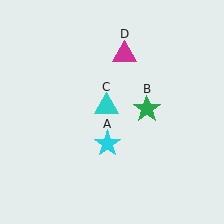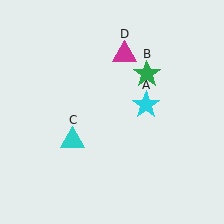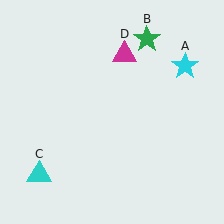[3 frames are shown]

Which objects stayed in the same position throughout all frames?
Magenta triangle (object D) remained stationary.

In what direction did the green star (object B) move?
The green star (object B) moved up.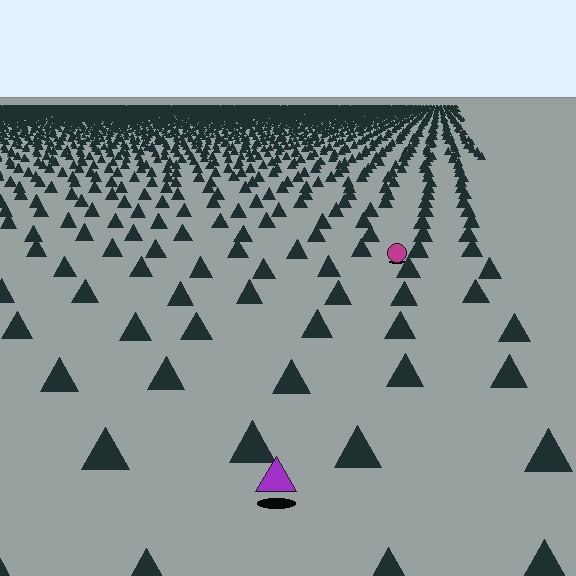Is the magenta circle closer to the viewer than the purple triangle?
No. The purple triangle is closer — you can tell from the texture gradient: the ground texture is coarser near it.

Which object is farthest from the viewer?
The magenta circle is farthest from the viewer. It appears smaller and the ground texture around it is denser.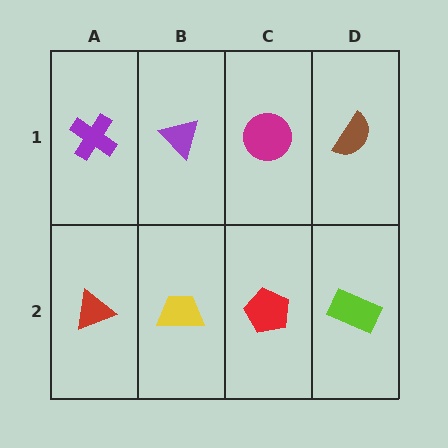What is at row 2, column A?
A red triangle.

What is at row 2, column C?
A red pentagon.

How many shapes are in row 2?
4 shapes.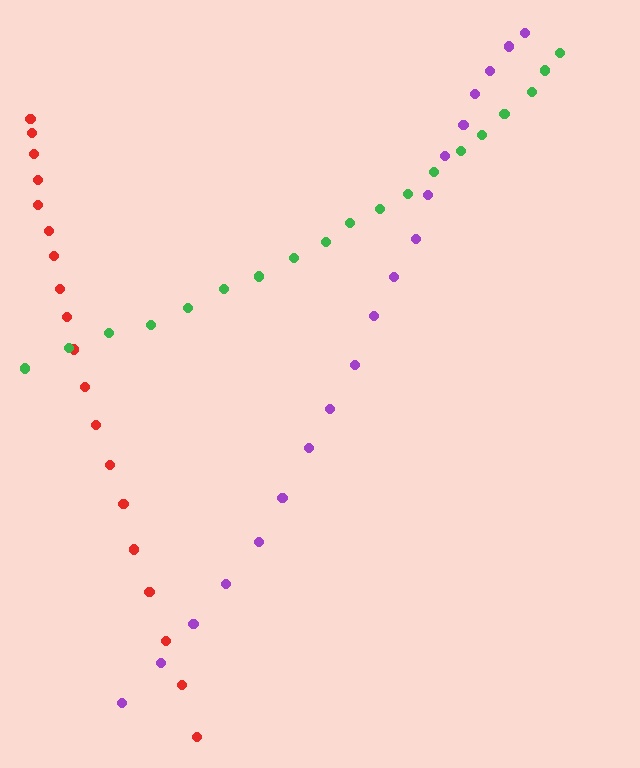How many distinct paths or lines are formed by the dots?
There are 3 distinct paths.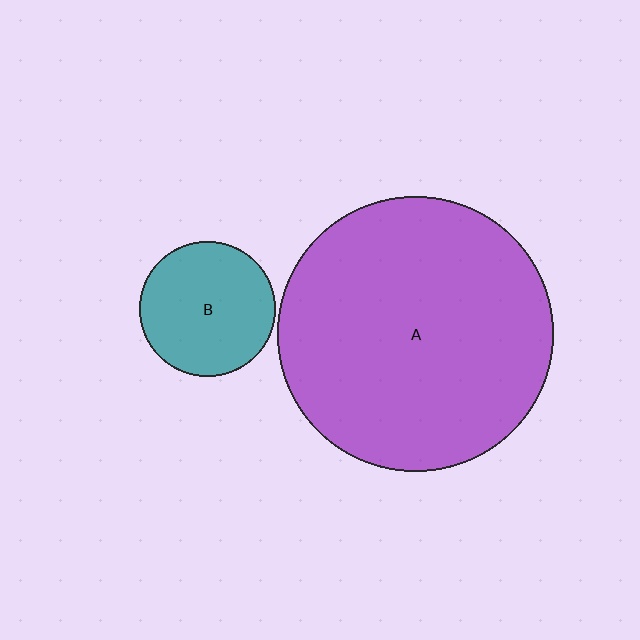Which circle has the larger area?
Circle A (purple).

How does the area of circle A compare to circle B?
Approximately 4.1 times.